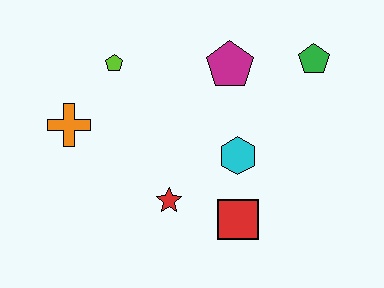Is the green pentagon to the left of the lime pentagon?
No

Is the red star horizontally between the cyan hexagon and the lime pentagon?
Yes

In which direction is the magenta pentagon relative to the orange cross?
The magenta pentagon is to the right of the orange cross.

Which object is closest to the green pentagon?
The magenta pentagon is closest to the green pentagon.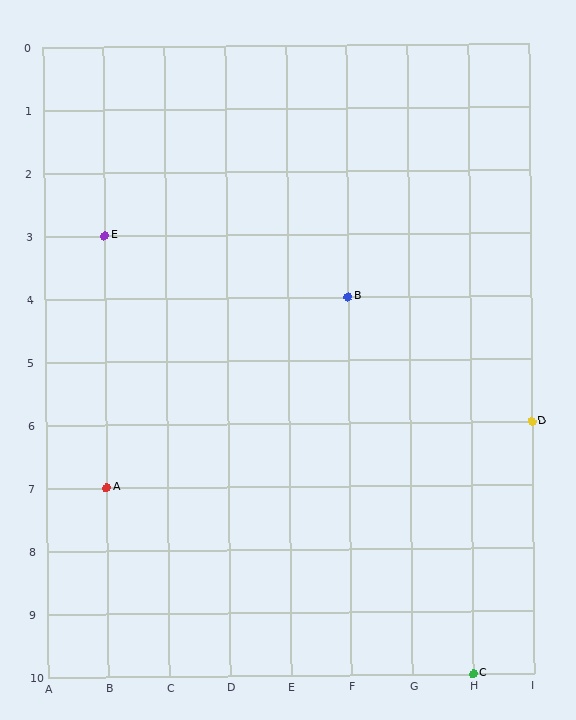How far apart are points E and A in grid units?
Points E and A are 4 rows apart.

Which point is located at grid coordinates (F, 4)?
Point B is at (F, 4).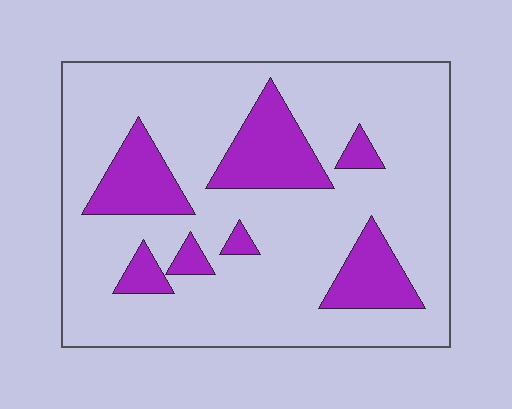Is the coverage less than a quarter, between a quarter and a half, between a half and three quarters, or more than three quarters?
Less than a quarter.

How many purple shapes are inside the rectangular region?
7.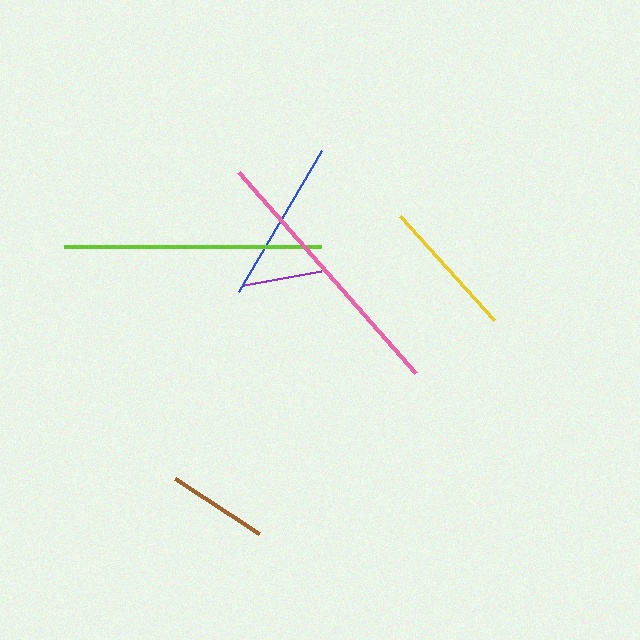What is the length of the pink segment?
The pink segment is approximately 268 pixels long.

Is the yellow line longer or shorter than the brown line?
The yellow line is longer than the brown line.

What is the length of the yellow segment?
The yellow segment is approximately 140 pixels long.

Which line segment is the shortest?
The purple line is the shortest at approximately 78 pixels.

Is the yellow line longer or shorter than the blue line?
The blue line is longer than the yellow line.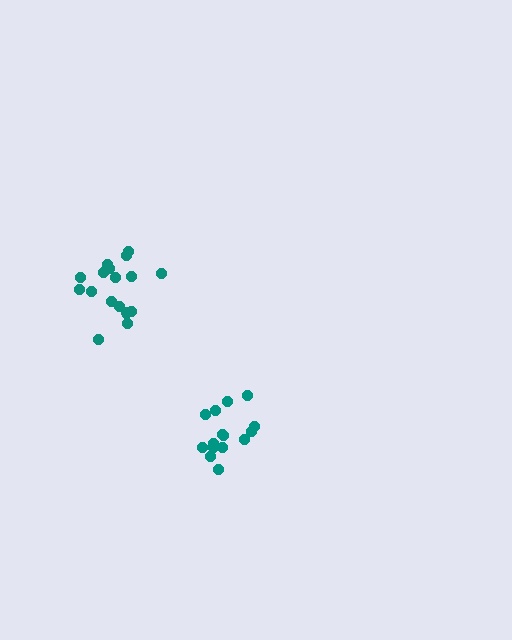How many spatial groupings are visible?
There are 2 spatial groupings.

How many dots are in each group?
Group 1: 15 dots, Group 2: 17 dots (32 total).